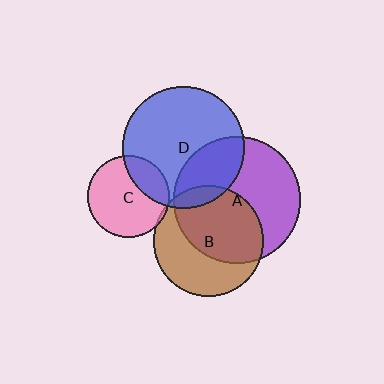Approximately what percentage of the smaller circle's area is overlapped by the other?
Approximately 55%.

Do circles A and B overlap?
Yes.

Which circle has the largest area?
Circle A (purple).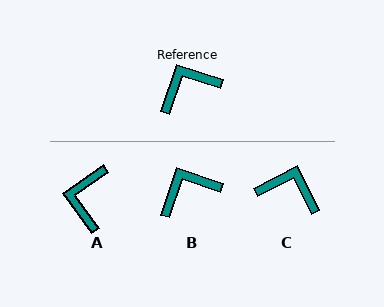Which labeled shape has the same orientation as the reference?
B.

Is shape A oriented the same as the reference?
No, it is off by about 53 degrees.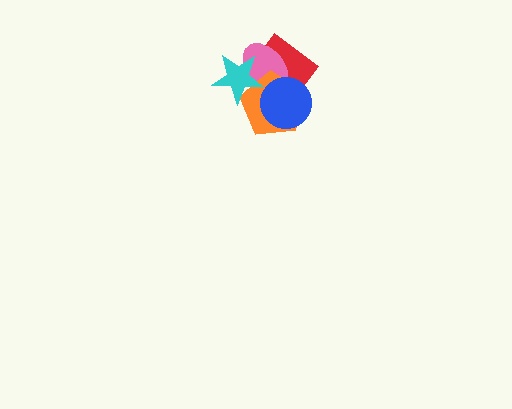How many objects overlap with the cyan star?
3 objects overlap with the cyan star.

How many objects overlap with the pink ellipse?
4 objects overlap with the pink ellipse.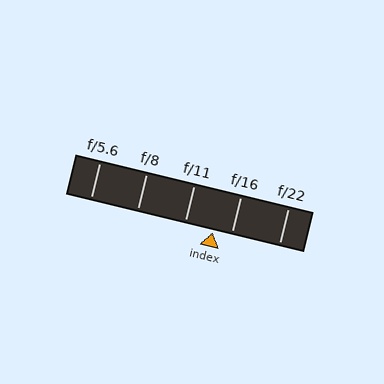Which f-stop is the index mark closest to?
The index mark is closest to f/16.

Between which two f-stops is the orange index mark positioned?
The index mark is between f/11 and f/16.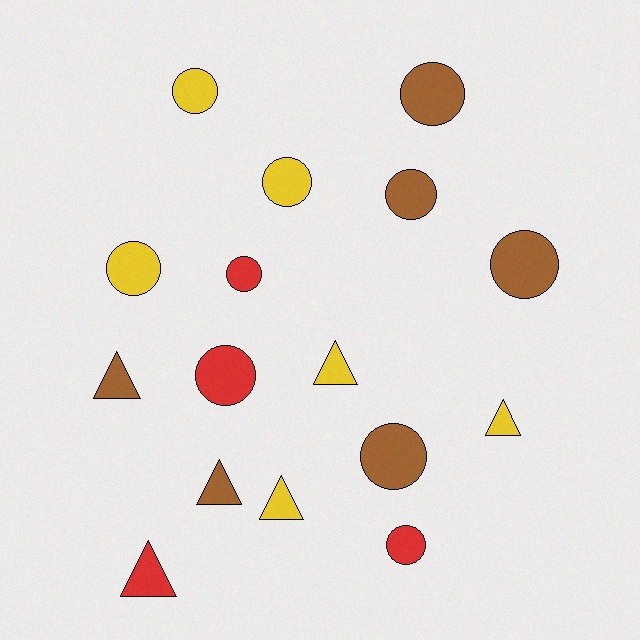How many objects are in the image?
There are 16 objects.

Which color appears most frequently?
Yellow, with 6 objects.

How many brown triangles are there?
There are 2 brown triangles.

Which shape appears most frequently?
Circle, with 10 objects.